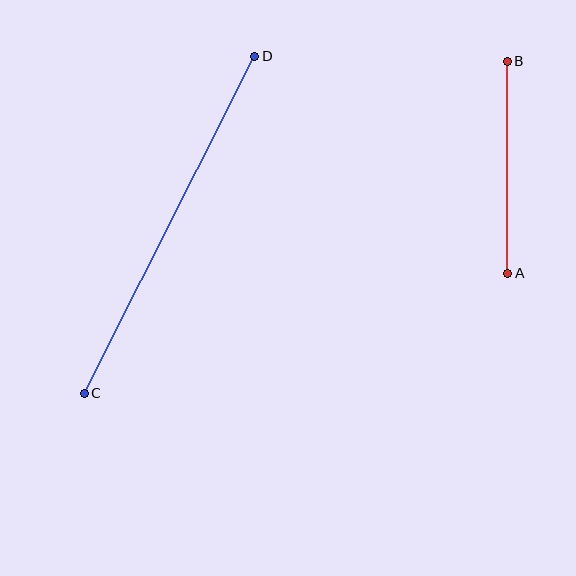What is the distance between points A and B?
The distance is approximately 212 pixels.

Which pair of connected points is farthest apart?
Points C and D are farthest apart.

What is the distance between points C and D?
The distance is approximately 378 pixels.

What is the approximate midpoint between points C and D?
The midpoint is at approximately (170, 225) pixels.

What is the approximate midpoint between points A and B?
The midpoint is at approximately (508, 167) pixels.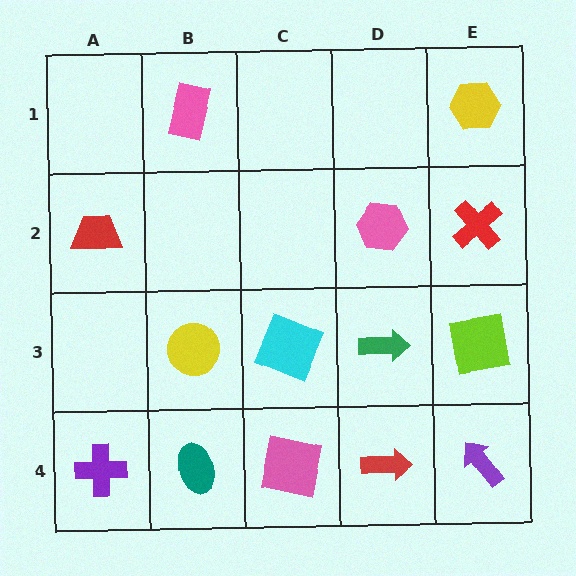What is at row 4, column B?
A teal ellipse.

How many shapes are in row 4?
5 shapes.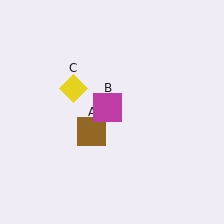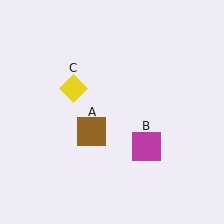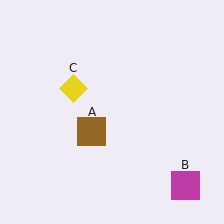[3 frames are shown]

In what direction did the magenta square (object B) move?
The magenta square (object B) moved down and to the right.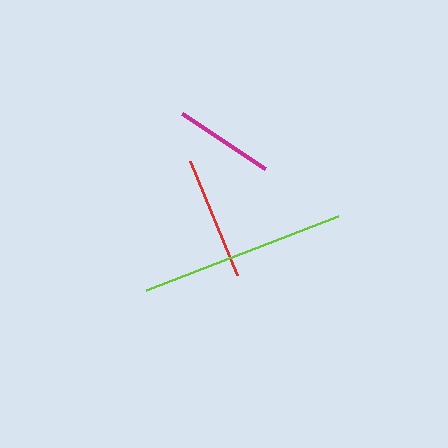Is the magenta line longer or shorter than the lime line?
The lime line is longer than the magenta line.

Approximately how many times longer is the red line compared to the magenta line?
The red line is approximately 1.2 times the length of the magenta line.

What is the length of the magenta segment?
The magenta segment is approximately 100 pixels long.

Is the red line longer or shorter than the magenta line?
The red line is longer than the magenta line.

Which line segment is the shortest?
The magenta line is the shortest at approximately 100 pixels.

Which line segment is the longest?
The lime line is the longest at approximately 206 pixels.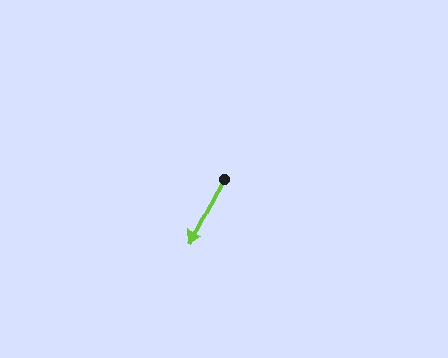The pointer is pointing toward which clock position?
Roughly 7 o'clock.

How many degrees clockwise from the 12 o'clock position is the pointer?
Approximately 208 degrees.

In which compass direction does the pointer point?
Southwest.